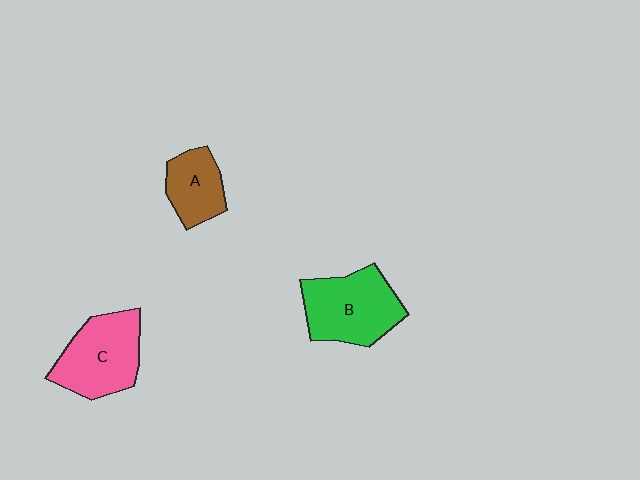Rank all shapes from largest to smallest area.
From largest to smallest: B (green), C (pink), A (brown).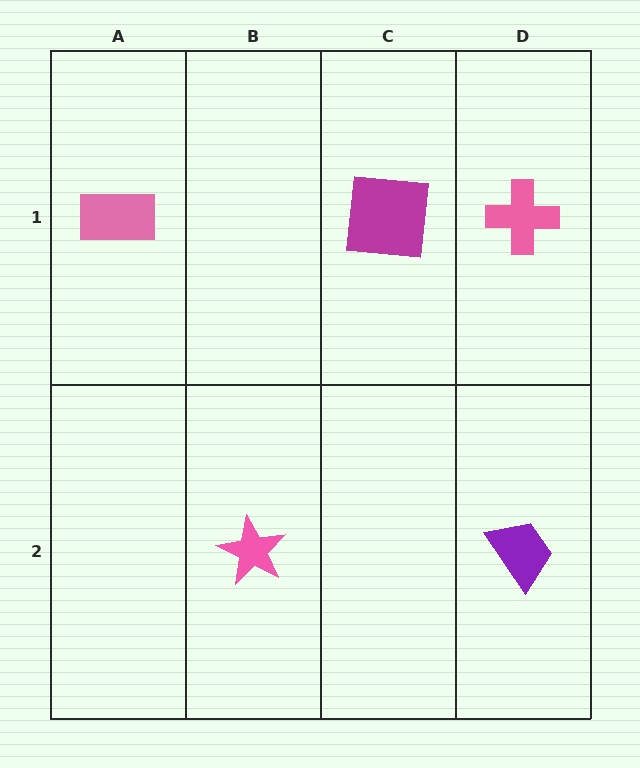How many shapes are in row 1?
3 shapes.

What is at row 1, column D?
A pink cross.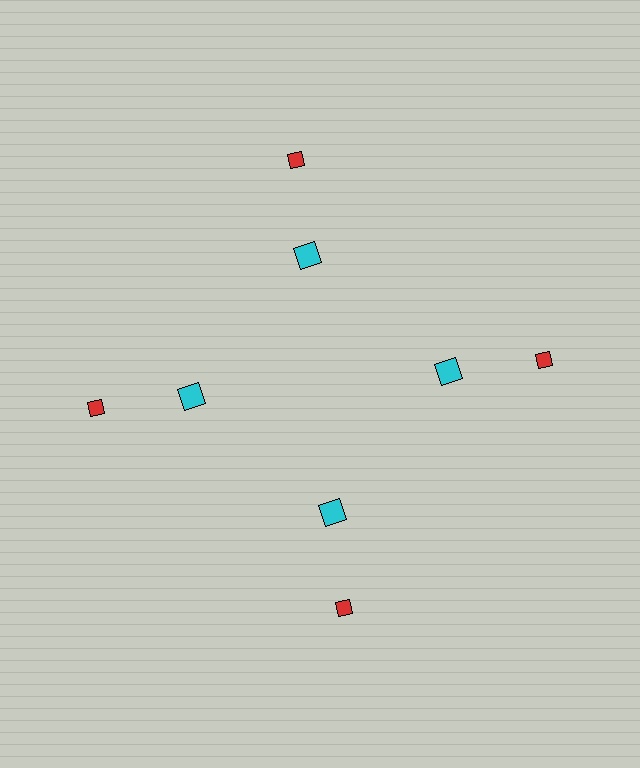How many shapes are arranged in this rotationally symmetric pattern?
There are 8 shapes, arranged in 4 groups of 2.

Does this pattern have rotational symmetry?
Yes, this pattern has 4-fold rotational symmetry. It looks the same after rotating 90 degrees around the center.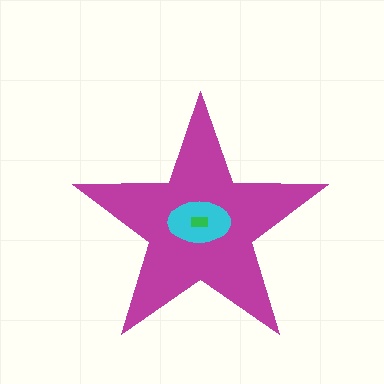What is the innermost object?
The green rectangle.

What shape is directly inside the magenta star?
The cyan ellipse.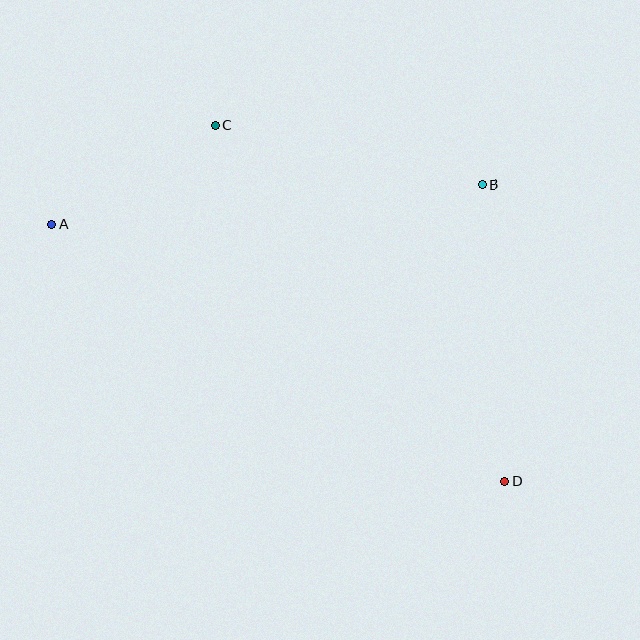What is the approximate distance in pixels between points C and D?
The distance between C and D is approximately 459 pixels.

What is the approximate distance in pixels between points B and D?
The distance between B and D is approximately 298 pixels.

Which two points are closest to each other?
Points A and C are closest to each other.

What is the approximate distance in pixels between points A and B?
The distance between A and B is approximately 432 pixels.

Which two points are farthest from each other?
Points A and D are farthest from each other.